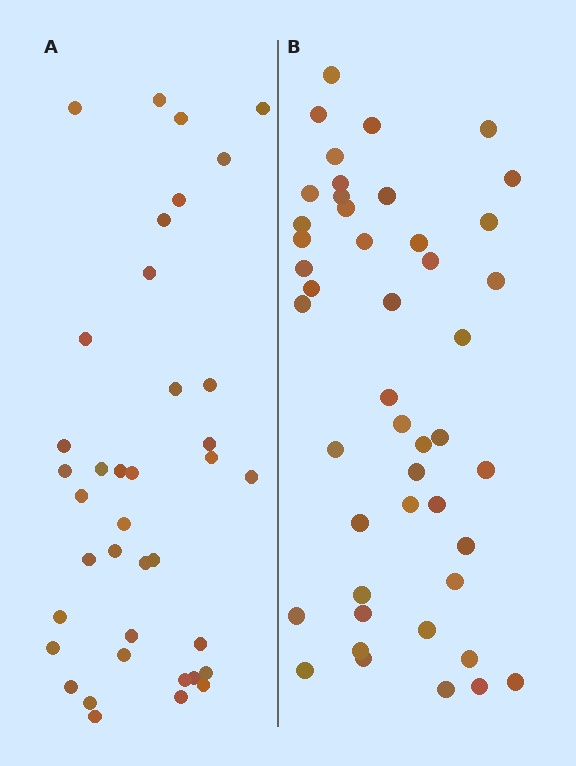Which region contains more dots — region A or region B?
Region B (the right region) has more dots.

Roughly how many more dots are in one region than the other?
Region B has roughly 8 or so more dots than region A.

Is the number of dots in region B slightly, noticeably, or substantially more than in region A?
Region B has only slightly more — the two regions are fairly close. The ratio is roughly 1.2 to 1.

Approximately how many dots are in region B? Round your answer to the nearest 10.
About 50 dots. (The exact count is 46, which rounds to 50.)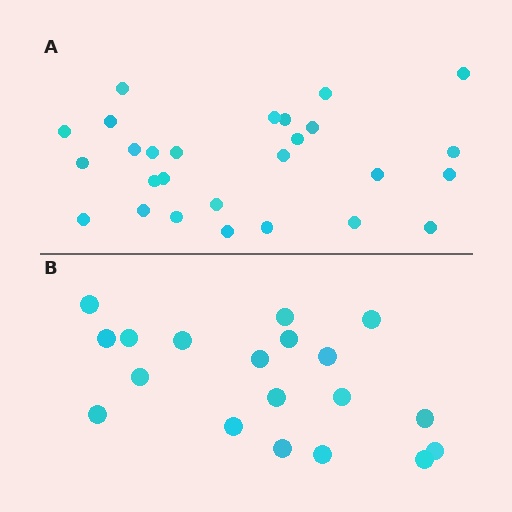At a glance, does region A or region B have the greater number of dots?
Region A (the top region) has more dots.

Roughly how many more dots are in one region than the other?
Region A has roughly 8 or so more dots than region B.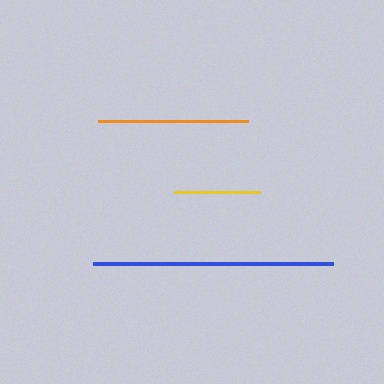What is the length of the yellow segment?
The yellow segment is approximately 86 pixels long.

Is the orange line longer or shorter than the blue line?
The blue line is longer than the orange line.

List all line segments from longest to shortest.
From longest to shortest: blue, orange, yellow.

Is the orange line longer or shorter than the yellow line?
The orange line is longer than the yellow line.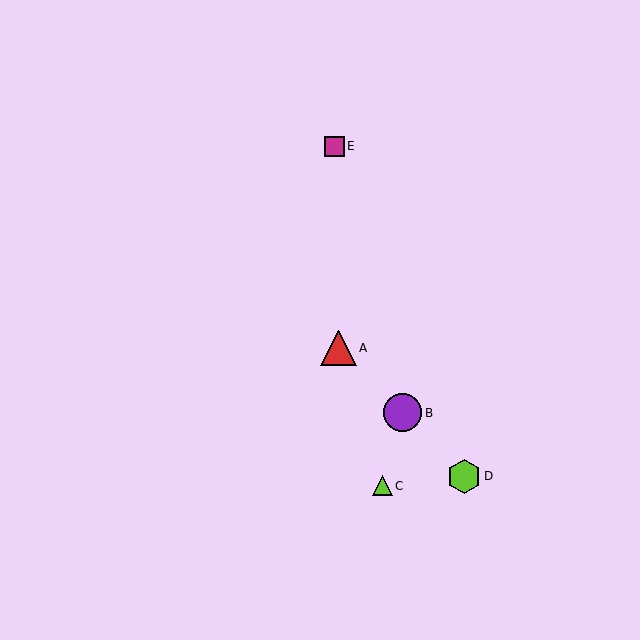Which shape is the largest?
The purple circle (labeled B) is the largest.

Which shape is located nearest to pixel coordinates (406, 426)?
The purple circle (labeled B) at (403, 413) is nearest to that location.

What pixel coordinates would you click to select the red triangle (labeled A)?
Click at (339, 348) to select the red triangle A.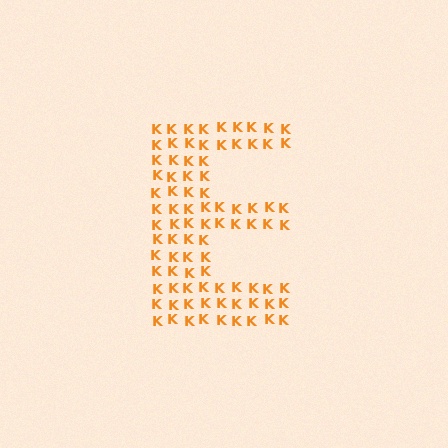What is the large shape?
The large shape is the letter E.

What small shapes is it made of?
It is made of small letter K's.